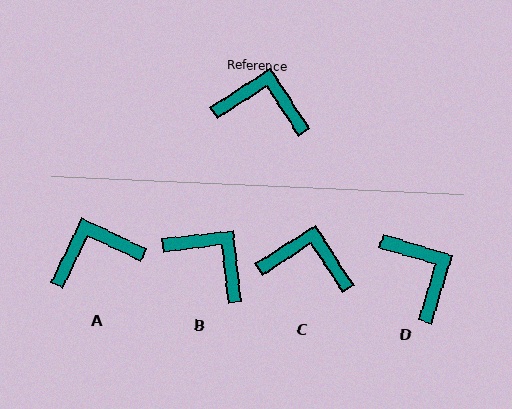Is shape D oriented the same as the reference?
No, it is off by about 49 degrees.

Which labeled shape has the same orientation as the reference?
C.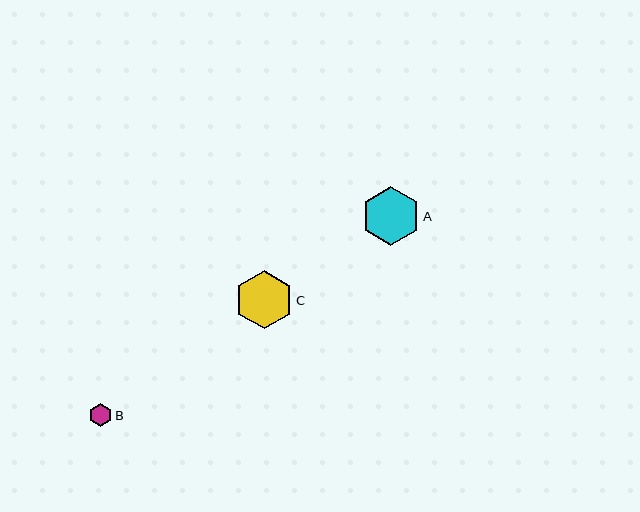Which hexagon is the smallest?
Hexagon B is the smallest with a size of approximately 23 pixels.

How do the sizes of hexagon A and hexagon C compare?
Hexagon A and hexagon C are approximately the same size.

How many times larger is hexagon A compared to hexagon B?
Hexagon A is approximately 2.5 times the size of hexagon B.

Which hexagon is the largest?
Hexagon A is the largest with a size of approximately 59 pixels.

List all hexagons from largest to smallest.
From largest to smallest: A, C, B.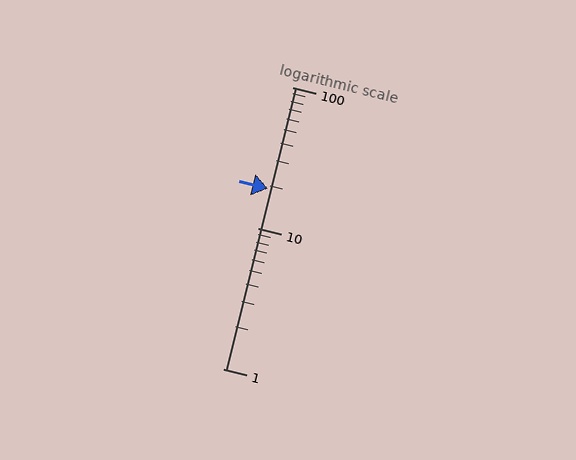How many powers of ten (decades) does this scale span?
The scale spans 2 decades, from 1 to 100.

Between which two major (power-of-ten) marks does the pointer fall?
The pointer is between 10 and 100.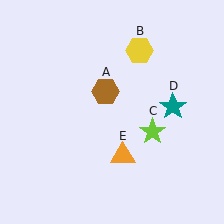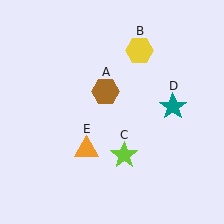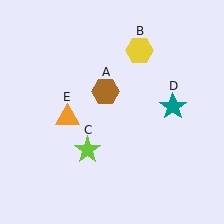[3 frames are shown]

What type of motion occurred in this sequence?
The lime star (object C), orange triangle (object E) rotated clockwise around the center of the scene.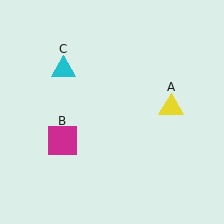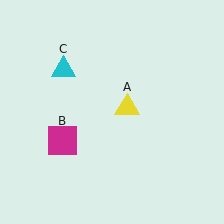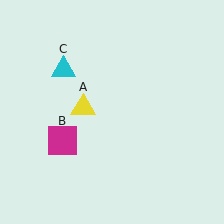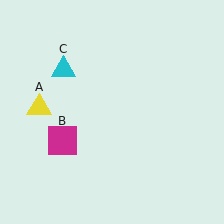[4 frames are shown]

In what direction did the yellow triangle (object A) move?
The yellow triangle (object A) moved left.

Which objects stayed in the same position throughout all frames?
Magenta square (object B) and cyan triangle (object C) remained stationary.